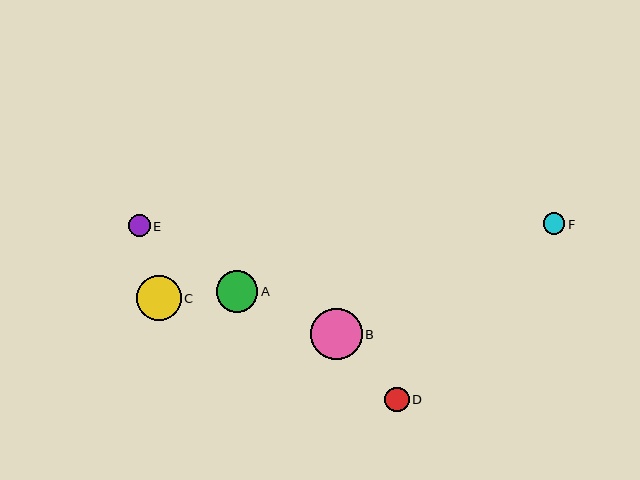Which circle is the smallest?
Circle F is the smallest with a size of approximately 21 pixels.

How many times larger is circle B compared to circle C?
Circle B is approximately 1.2 times the size of circle C.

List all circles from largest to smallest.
From largest to smallest: B, C, A, D, E, F.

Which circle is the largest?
Circle B is the largest with a size of approximately 52 pixels.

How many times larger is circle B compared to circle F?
Circle B is approximately 2.4 times the size of circle F.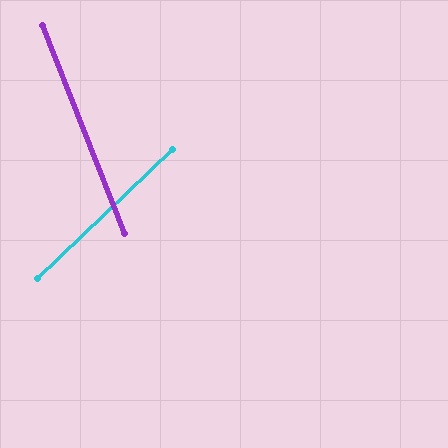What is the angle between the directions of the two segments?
Approximately 68 degrees.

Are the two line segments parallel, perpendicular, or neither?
Neither parallel nor perpendicular — they differ by about 68°.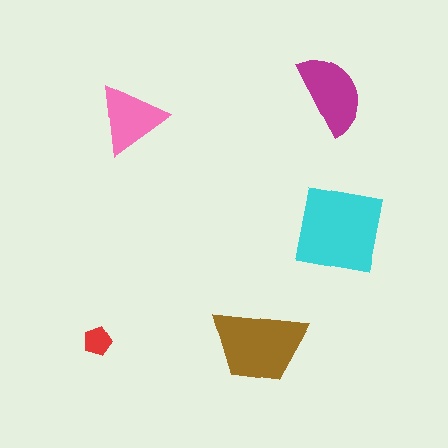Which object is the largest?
The cyan square.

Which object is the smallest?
The red pentagon.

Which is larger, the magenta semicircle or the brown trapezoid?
The brown trapezoid.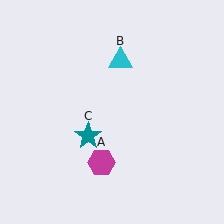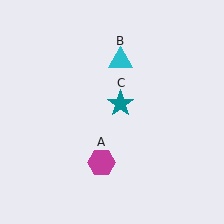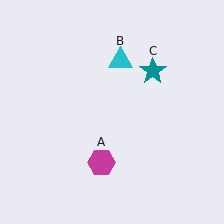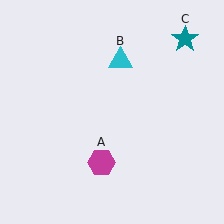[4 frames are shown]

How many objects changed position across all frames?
1 object changed position: teal star (object C).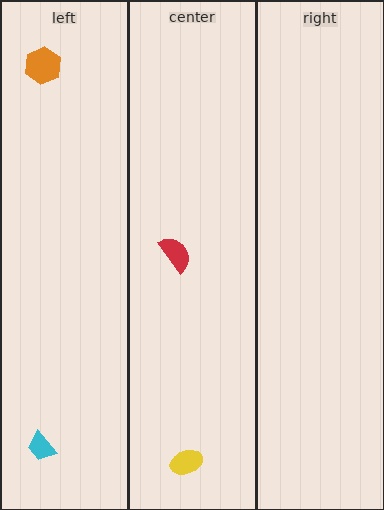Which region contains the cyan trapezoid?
The left region.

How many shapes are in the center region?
2.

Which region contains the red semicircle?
The center region.